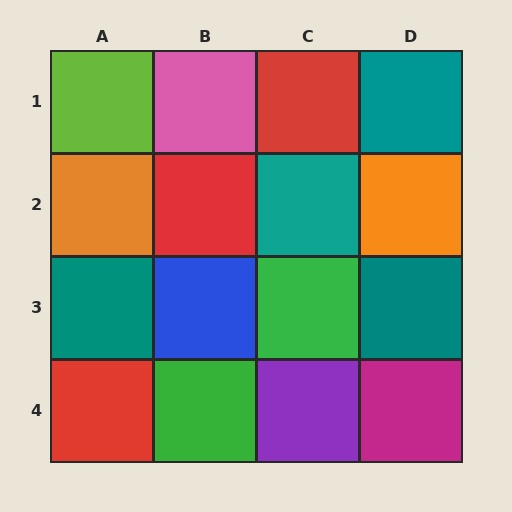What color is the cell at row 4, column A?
Red.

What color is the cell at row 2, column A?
Orange.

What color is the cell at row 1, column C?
Red.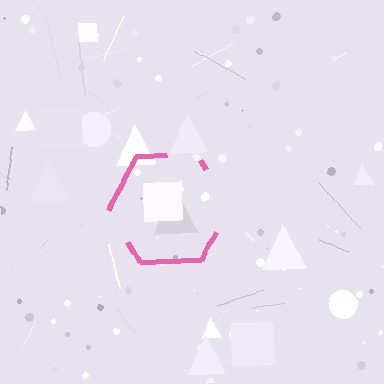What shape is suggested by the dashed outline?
The dashed outline suggests a hexagon.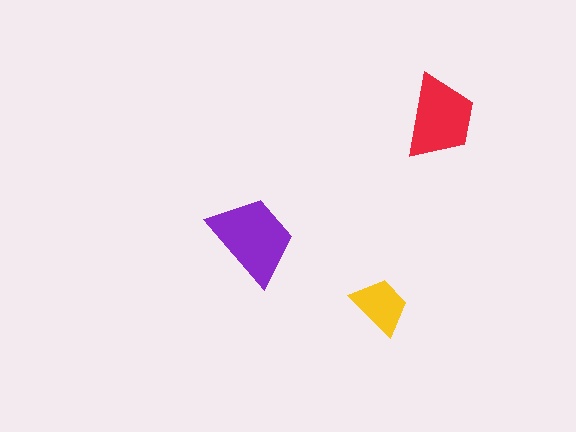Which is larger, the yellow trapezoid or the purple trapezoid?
The purple one.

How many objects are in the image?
There are 3 objects in the image.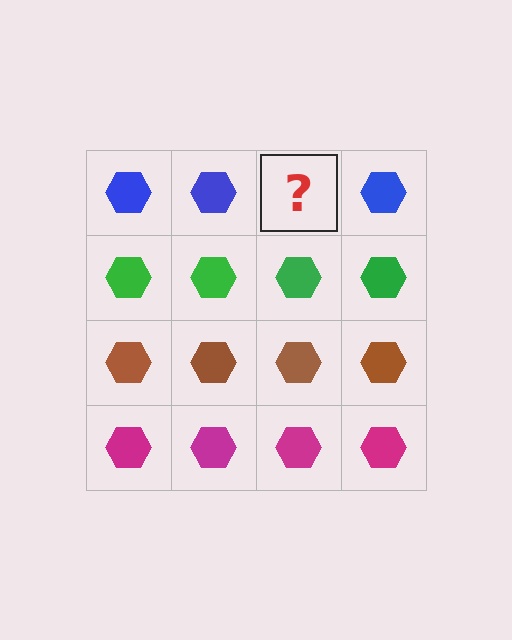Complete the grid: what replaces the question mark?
The question mark should be replaced with a blue hexagon.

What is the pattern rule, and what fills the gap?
The rule is that each row has a consistent color. The gap should be filled with a blue hexagon.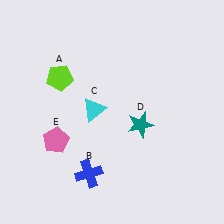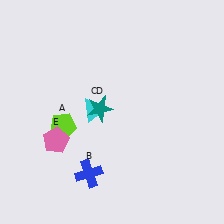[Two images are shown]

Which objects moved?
The objects that moved are: the lime pentagon (A), the teal star (D).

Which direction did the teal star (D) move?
The teal star (D) moved left.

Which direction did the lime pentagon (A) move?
The lime pentagon (A) moved down.